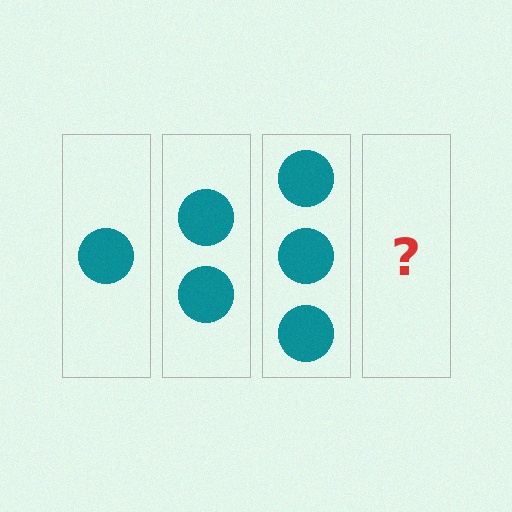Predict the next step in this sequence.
The next step is 4 circles.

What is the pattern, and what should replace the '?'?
The pattern is that each step adds one more circle. The '?' should be 4 circles.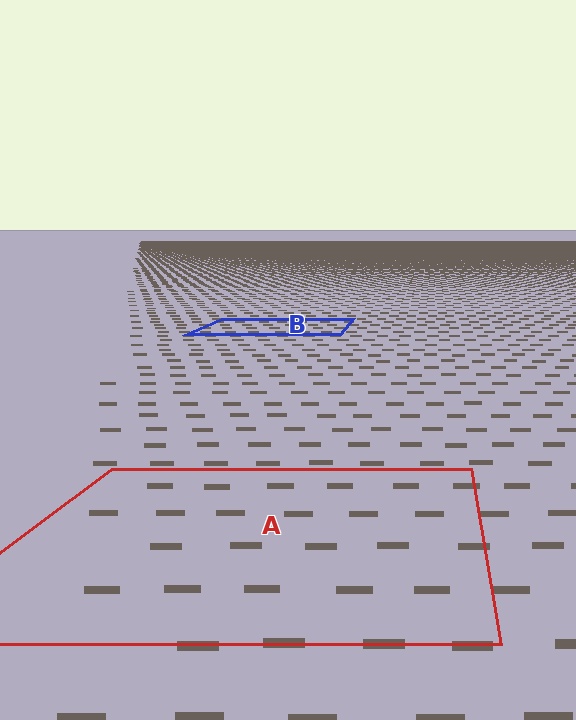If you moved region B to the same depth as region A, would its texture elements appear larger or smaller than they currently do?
They would appear larger. At a closer depth, the same texture elements are projected at a bigger on-screen size.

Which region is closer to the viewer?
Region A is closer. The texture elements there are larger and more spread out.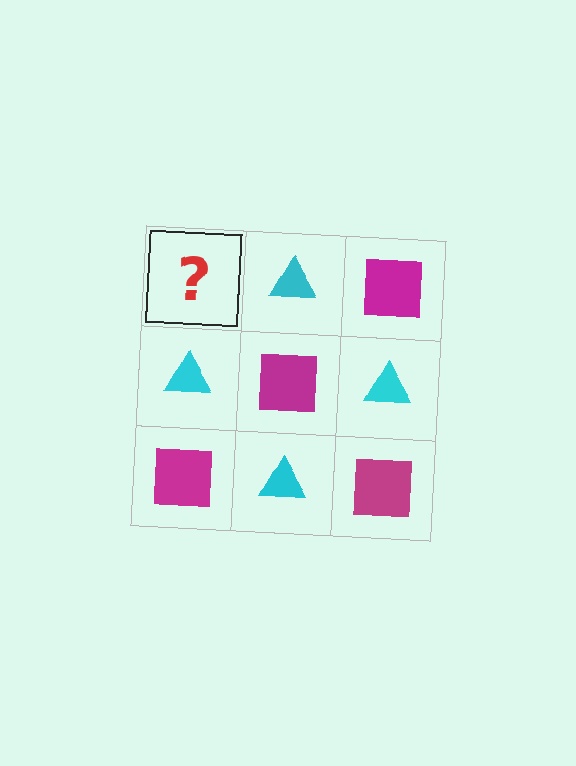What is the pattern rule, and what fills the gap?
The rule is that it alternates magenta square and cyan triangle in a checkerboard pattern. The gap should be filled with a magenta square.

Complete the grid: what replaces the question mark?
The question mark should be replaced with a magenta square.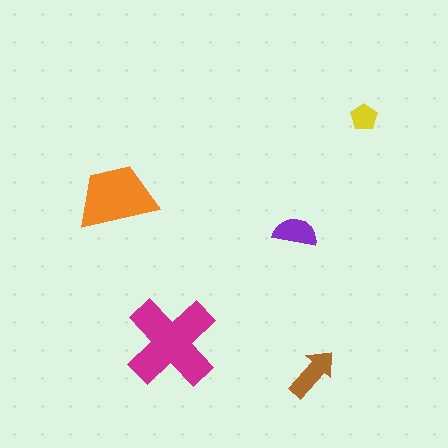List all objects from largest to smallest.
The magenta cross, the orange trapezoid, the brown arrow, the purple semicircle, the yellow pentagon.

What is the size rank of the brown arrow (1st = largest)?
3rd.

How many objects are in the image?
There are 5 objects in the image.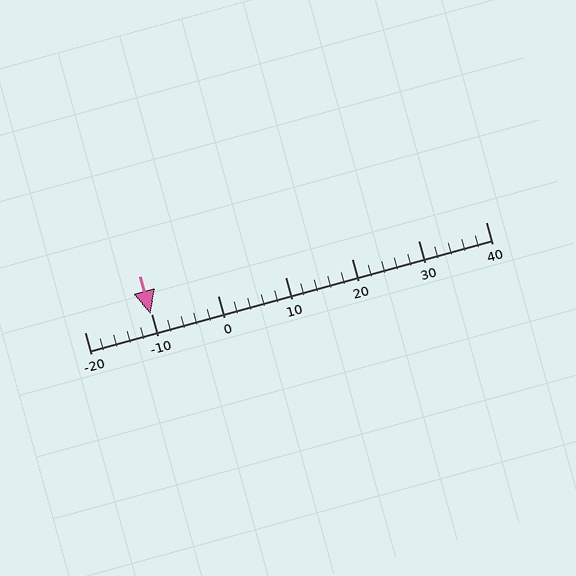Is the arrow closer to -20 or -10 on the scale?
The arrow is closer to -10.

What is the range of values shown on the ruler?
The ruler shows values from -20 to 40.